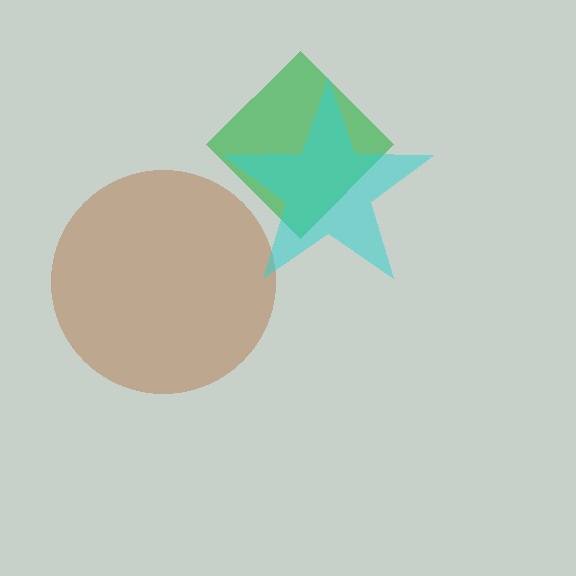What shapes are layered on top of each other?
The layered shapes are: a brown circle, a green diamond, a cyan star.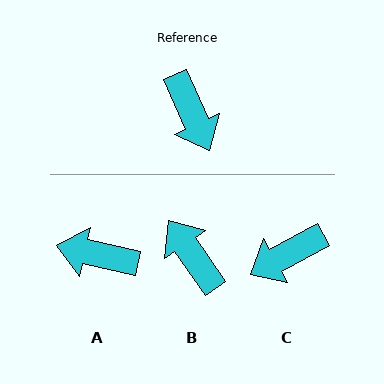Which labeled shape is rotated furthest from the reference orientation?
B, about 170 degrees away.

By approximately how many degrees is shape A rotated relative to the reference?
Approximately 127 degrees clockwise.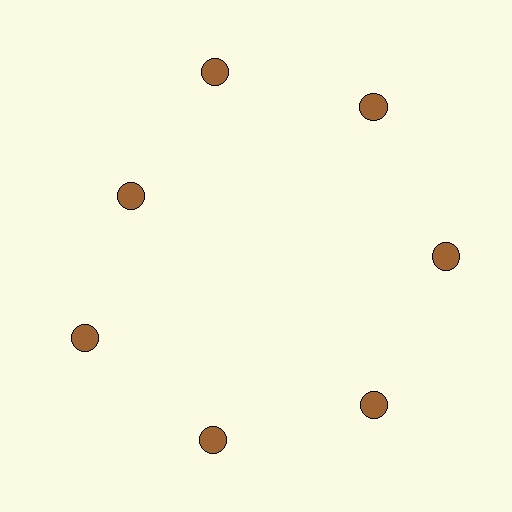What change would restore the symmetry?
The symmetry would be restored by moving it outward, back onto the ring so that all 7 circles sit at equal angles and equal distance from the center.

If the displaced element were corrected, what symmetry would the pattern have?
It would have 7-fold rotational symmetry — the pattern would map onto itself every 51 degrees.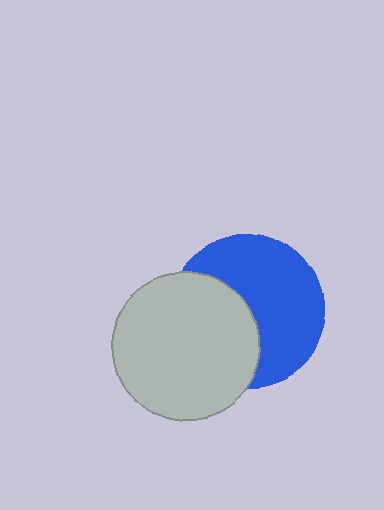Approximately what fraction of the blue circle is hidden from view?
Roughly 41% of the blue circle is hidden behind the light gray circle.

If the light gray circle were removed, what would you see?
You would see the complete blue circle.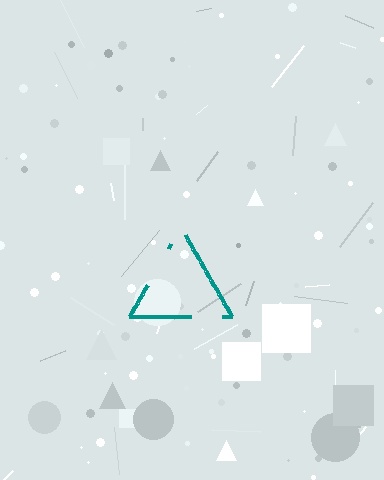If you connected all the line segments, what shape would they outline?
They would outline a triangle.